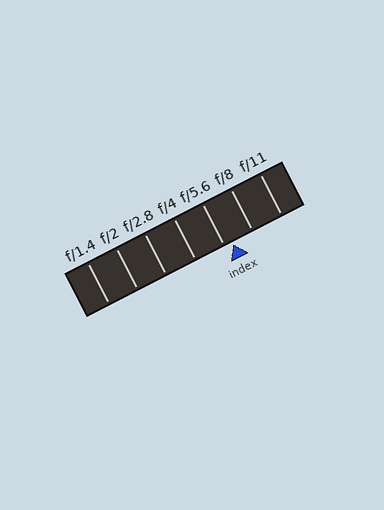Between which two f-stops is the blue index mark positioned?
The index mark is between f/5.6 and f/8.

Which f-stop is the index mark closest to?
The index mark is closest to f/5.6.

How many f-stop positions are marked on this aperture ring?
There are 7 f-stop positions marked.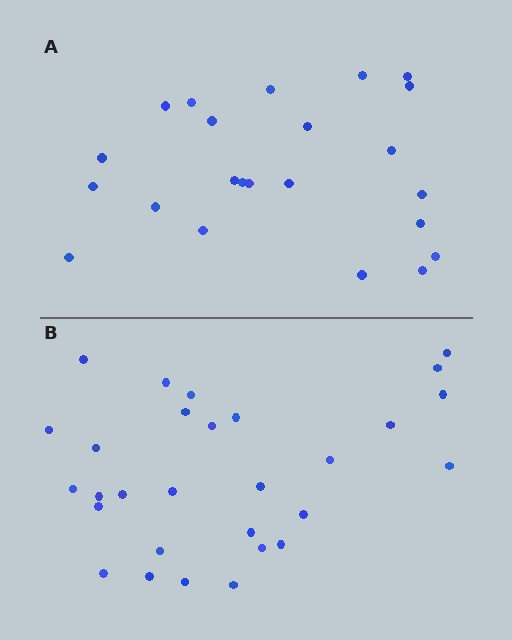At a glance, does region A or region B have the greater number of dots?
Region B (the bottom region) has more dots.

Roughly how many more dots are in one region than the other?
Region B has about 6 more dots than region A.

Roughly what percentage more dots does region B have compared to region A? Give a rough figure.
About 25% more.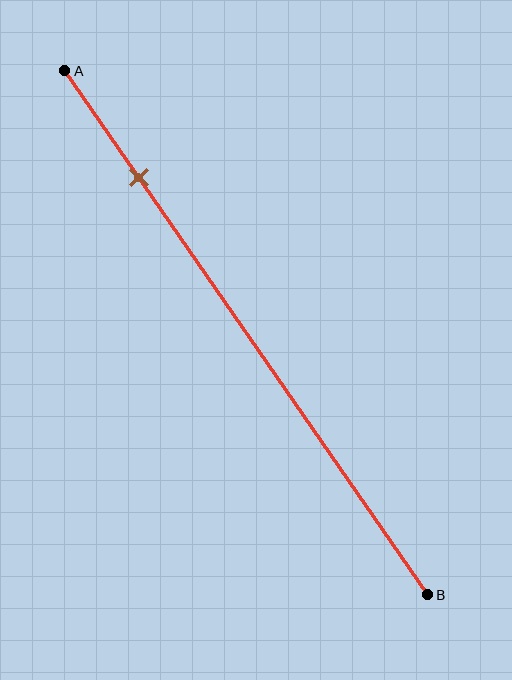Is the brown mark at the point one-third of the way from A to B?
No, the mark is at about 20% from A, not at the 33% one-third point.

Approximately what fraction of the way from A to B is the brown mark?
The brown mark is approximately 20% of the way from A to B.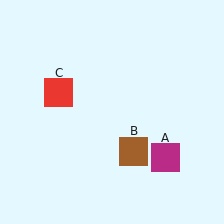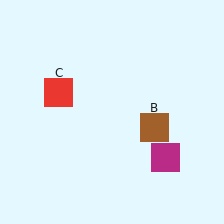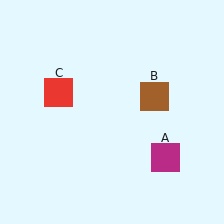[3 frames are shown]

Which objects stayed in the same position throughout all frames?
Magenta square (object A) and red square (object C) remained stationary.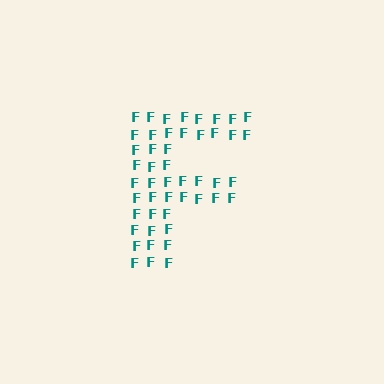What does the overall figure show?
The overall figure shows the letter F.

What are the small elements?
The small elements are letter F's.